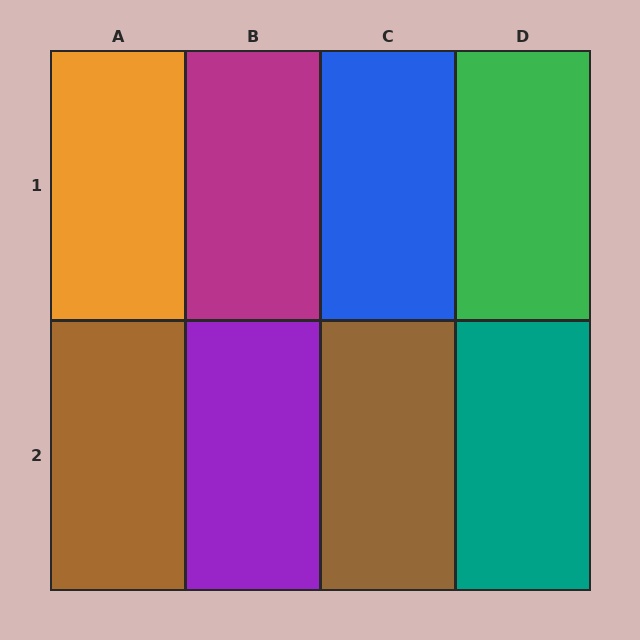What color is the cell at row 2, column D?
Teal.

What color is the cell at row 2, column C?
Brown.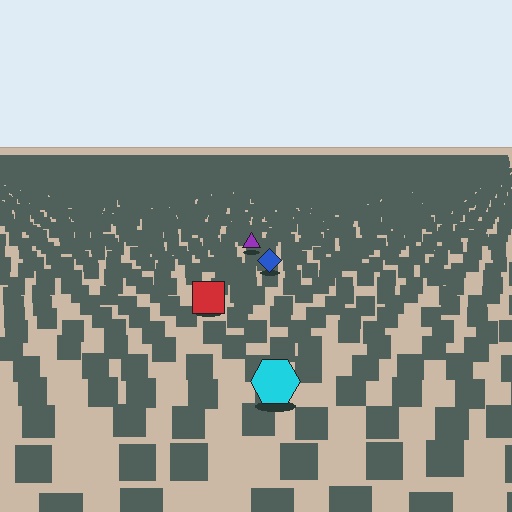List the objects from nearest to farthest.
From nearest to farthest: the cyan hexagon, the red square, the blue diamond, the purple triangle.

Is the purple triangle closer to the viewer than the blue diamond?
No. The blue diamond is closer — you can tell from the texture gradient: the ground texture is coarser near it.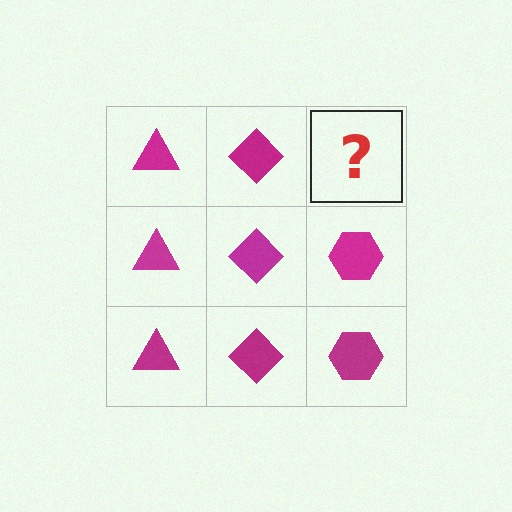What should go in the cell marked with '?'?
The missing cell should contain a magenta hexagon.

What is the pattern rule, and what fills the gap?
The rule is that each column has a consistent shape. The gap should be filled with a magenta hexagon.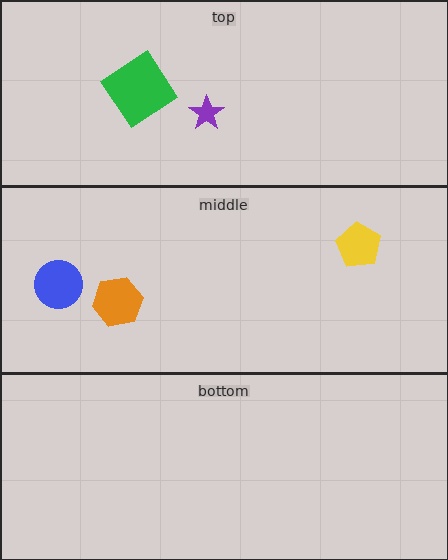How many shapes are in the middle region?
3.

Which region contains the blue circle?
The middle region.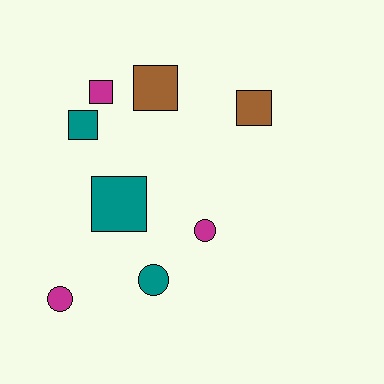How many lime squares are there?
There are no lime squares.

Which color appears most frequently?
Magenta, with 3 objects.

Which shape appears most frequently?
Square, with 5 objects.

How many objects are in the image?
There are 8 objects.